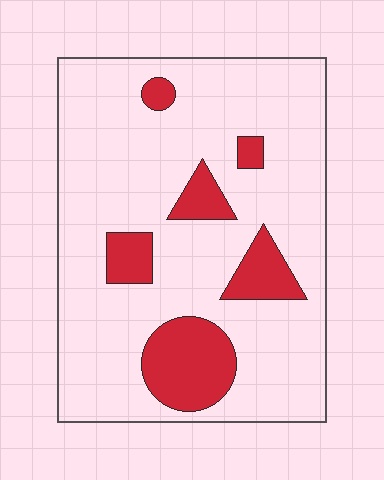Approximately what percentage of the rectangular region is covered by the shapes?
Approximately 15%.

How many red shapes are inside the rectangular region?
6.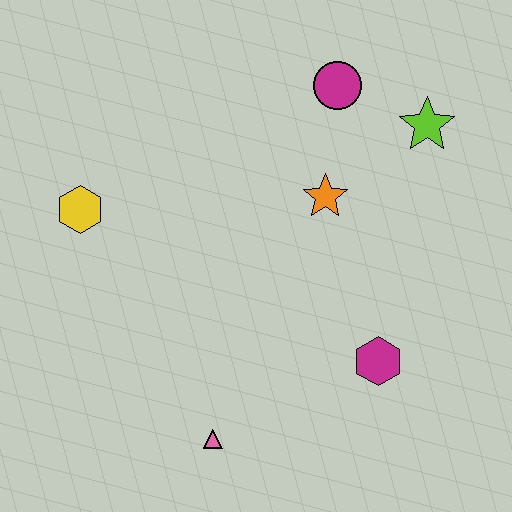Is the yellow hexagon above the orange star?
No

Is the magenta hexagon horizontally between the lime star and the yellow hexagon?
Yes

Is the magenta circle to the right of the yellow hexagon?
Yes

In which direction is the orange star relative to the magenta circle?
The orange star is below the magenta circle.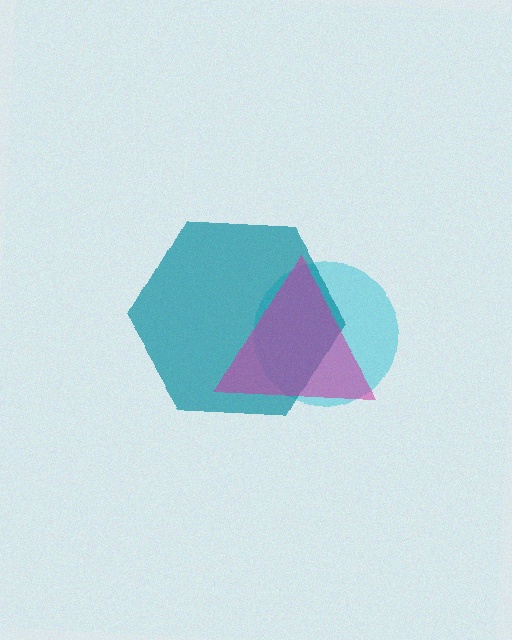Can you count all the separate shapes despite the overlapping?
Yes, there are 3 separate shapes.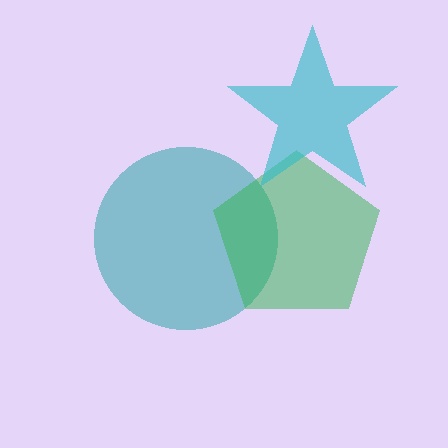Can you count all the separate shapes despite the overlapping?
Yes, there are 3 separate shapes.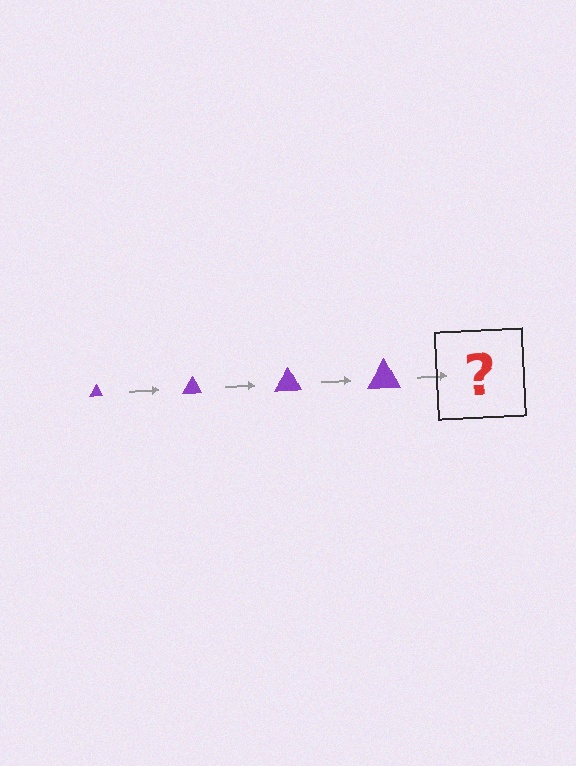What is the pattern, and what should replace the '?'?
The pattern is that the triangle gets progressively larger each step. The '?' should be a purple triangle, larger than the previous one.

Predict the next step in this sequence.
The next step is a purple triangle, larger than the previous one.